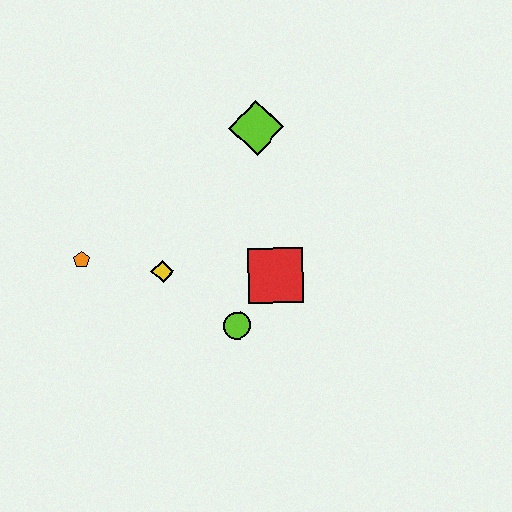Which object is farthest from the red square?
The orange pentagon is farthest from the red square.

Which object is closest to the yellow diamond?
The orange pentagon is closest to the yellow diamond.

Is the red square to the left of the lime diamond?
No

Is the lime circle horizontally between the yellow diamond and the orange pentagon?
No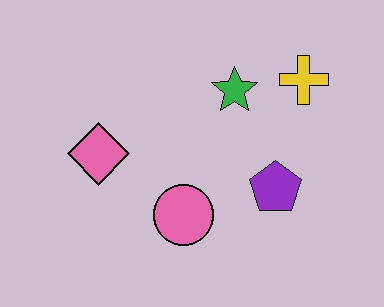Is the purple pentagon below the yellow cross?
Yes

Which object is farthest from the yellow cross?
The pink diamond is farthest from the yellow cross.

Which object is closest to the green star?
The yellow cross is closest to the green star.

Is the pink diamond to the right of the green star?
No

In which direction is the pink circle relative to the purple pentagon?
The pink circle is to the left of the purple pentagon.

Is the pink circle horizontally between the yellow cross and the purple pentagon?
No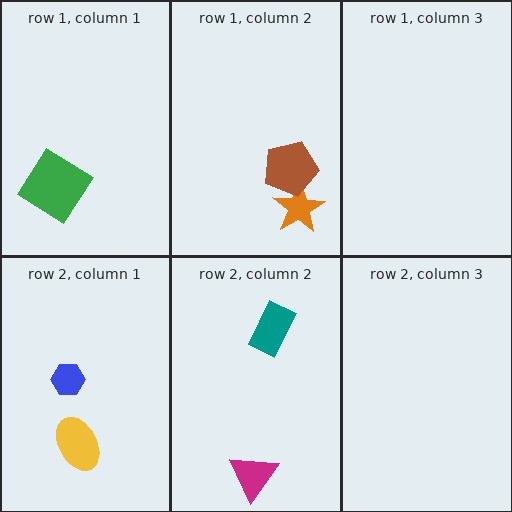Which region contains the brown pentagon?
The row 1, column 2 region.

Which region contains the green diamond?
The row 1, column 1 region.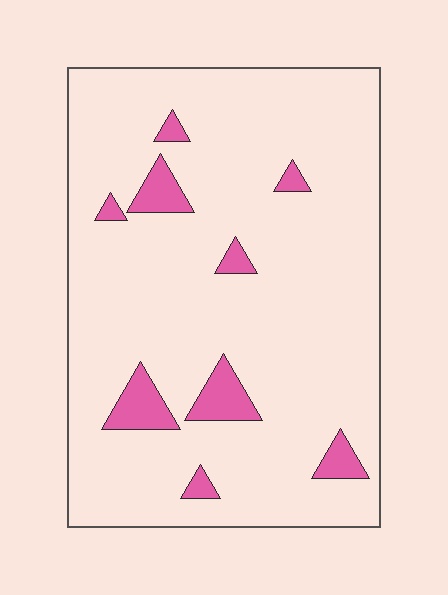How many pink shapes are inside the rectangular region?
9.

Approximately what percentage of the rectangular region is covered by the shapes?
Approximately 10%.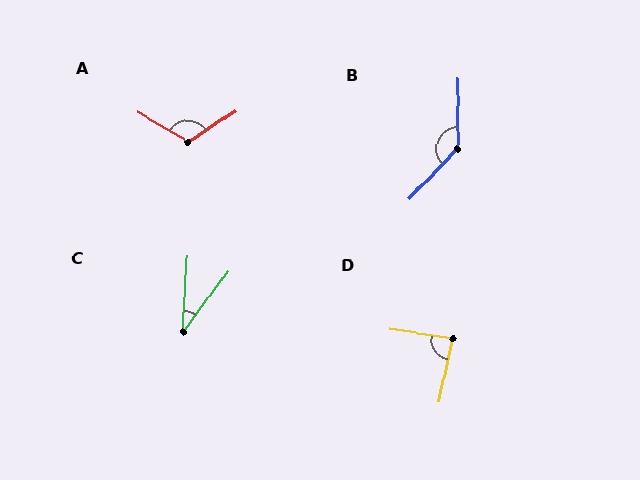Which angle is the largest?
B, at approximately 136 degrees.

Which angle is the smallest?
C, at approximately 33 degrees.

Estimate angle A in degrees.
Approximately 116 degrees.